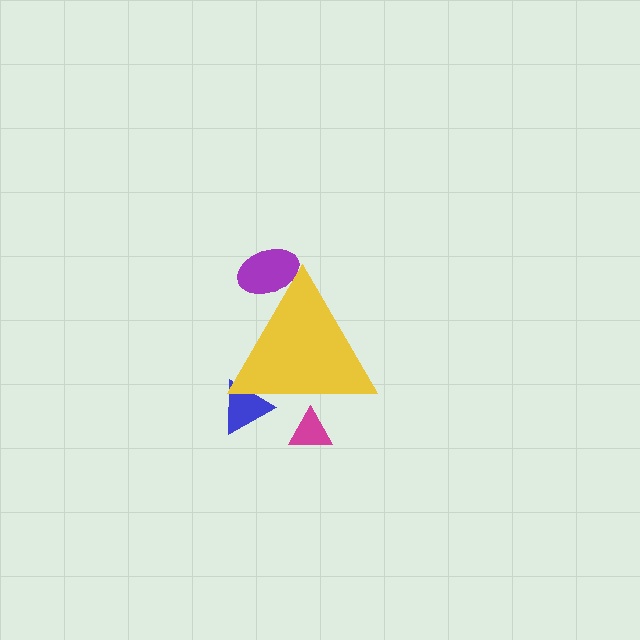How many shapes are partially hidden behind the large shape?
3 shapes are partially hidden.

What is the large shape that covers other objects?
A yellow triangle.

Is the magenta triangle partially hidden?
Yes, the magenta triangle is partially hidden behind the yellow triangle.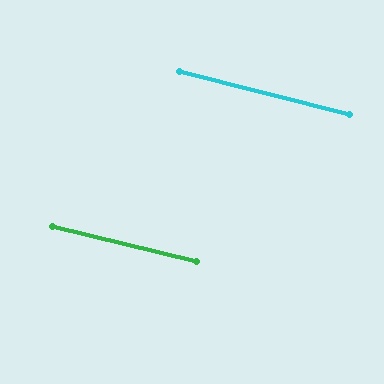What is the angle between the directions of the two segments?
Approximately 0 degrees.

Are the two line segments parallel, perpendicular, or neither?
Parallel — their directions differ by only 0.5°.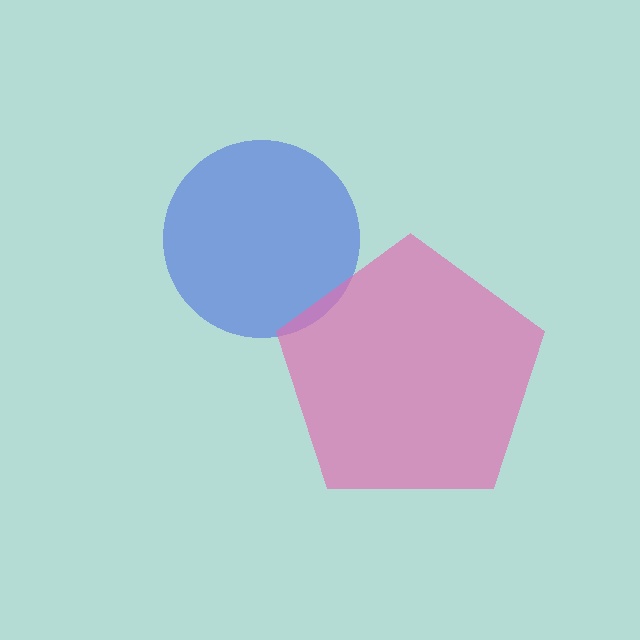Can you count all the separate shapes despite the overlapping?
Yes, there are 2 separate shapes.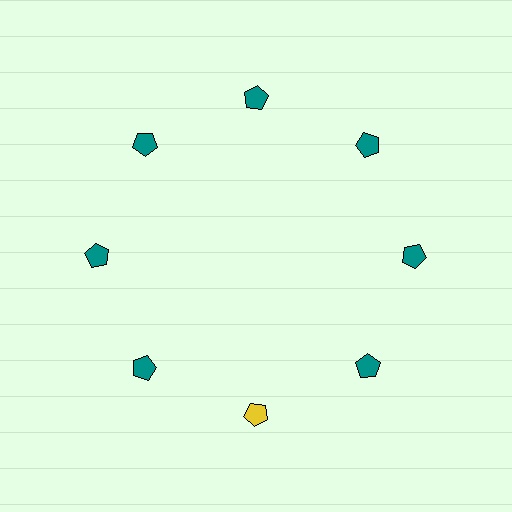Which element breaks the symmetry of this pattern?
The yellow pentagon at roughly the 6 o'clock position breaks the symmetry. All other shapes are teal pentagons.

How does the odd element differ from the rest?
It has a different color: yellow instead of teal.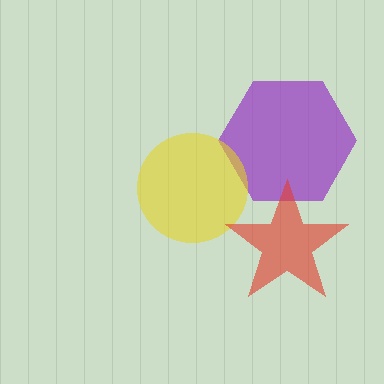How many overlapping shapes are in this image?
There are 3 overlapping shapes in the image.